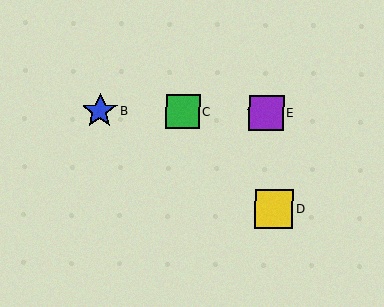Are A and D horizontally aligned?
No, A is at y≈113 and D is at y≈209.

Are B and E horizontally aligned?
Yes, both are at y≈111.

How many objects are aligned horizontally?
4 objects (A, B, C, E) are aligned horizontally.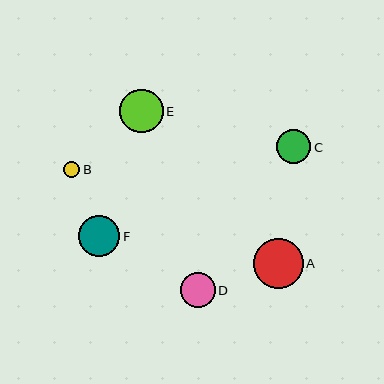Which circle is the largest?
Circle A is the largest with a size of approximately 50 pixels.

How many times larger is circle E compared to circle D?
Circle E is approximately 1.2 times the size of circle D.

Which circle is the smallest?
Circle B is the smallest with a size of approximately 16 pixels.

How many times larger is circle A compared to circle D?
Circle A is approximately 1.4 times the size of circle D.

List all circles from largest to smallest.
From largest to smallest: A, E, F, D, C, B.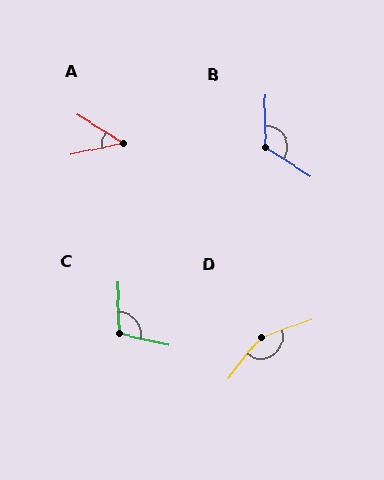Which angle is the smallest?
A, at approximately 45 degrees.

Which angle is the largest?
D, at approximately 148 degrees.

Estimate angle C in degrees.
Approximately 105 degrees.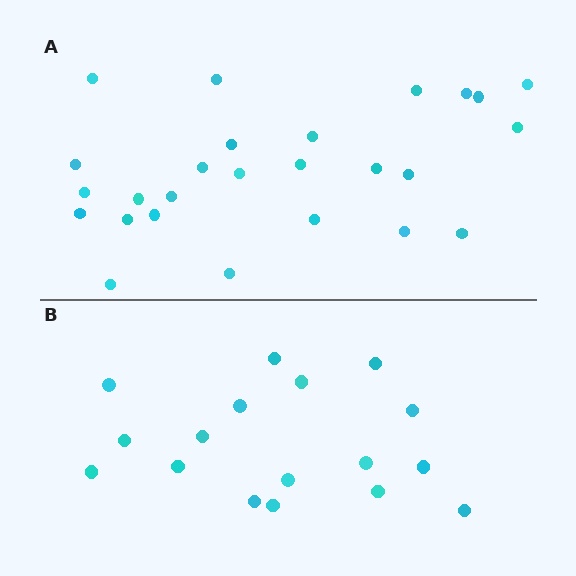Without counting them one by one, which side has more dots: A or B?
Region A (the top region) has more dots.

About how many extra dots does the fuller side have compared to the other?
Region A has roughly 8 or so more dots than region B.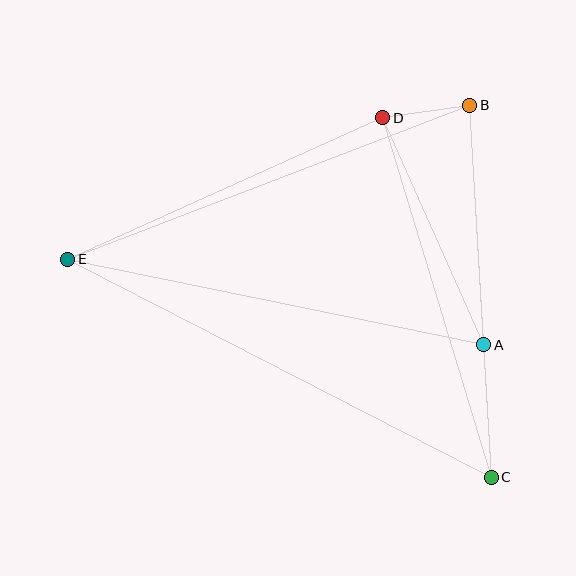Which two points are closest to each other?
Points B and D are closest to each other.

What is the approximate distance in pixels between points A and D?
The distance between A and D is approximately 248 pixels.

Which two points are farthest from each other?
Points C and E are farthest from each other.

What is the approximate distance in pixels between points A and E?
The distance between A and E is approximately 425 pixels.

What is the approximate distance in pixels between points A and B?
The distance between A and B is approximately 240 pixels.